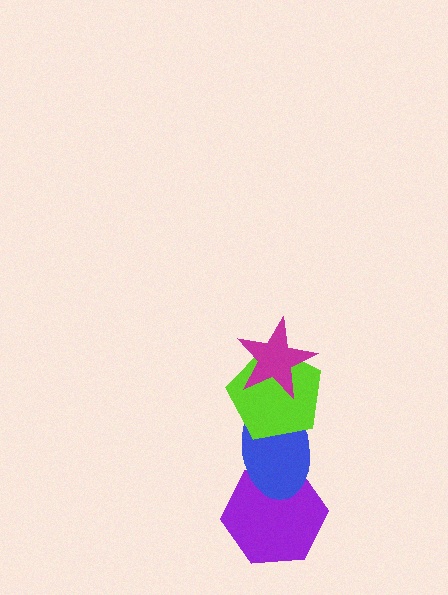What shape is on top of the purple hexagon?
The blue ellipse is on top of the purple hexagon.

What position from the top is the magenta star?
The magenta star is 1st from the top.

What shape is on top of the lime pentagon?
The magenta star is on top of the lime pentagon.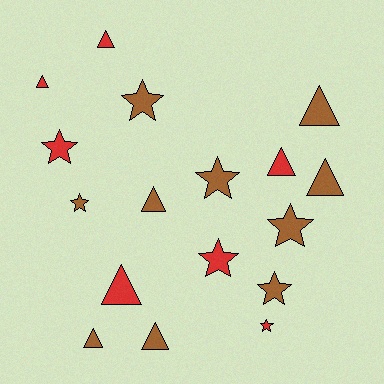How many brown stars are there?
There are 5 brown stars.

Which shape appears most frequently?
Triangle, with 9 objects.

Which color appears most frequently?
Brown, with 10 objects.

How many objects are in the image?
There are 17 objects.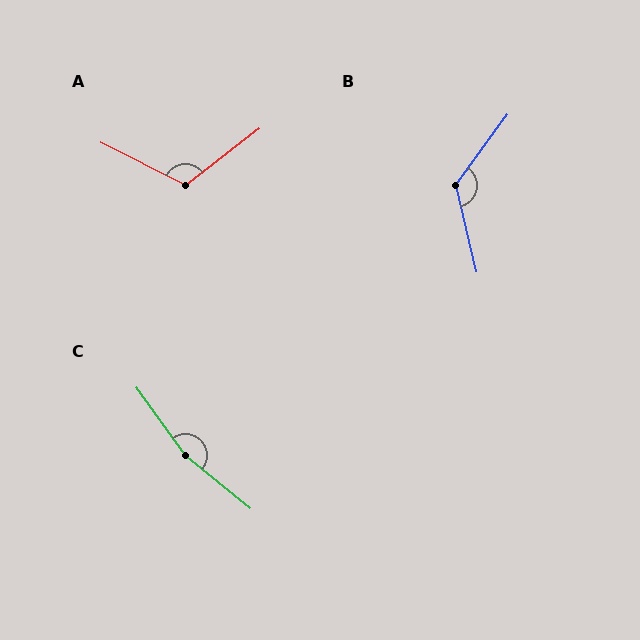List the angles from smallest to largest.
A (115°), B (130°), C (165°).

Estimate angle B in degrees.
Approximately 130 degrees.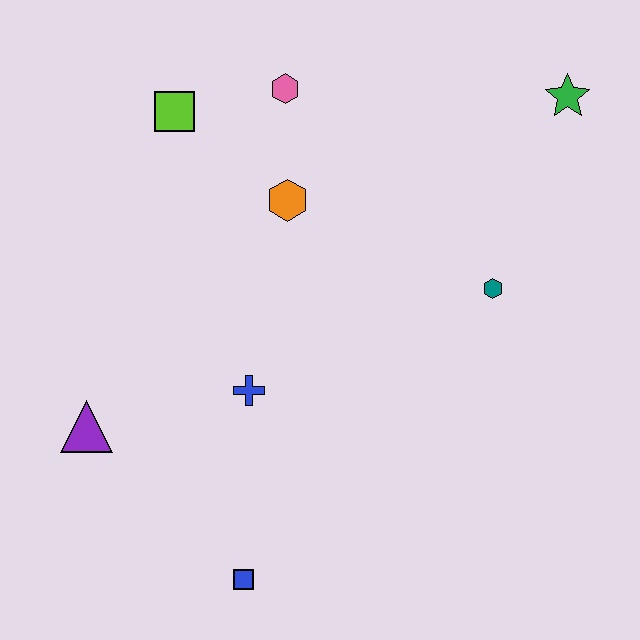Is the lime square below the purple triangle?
No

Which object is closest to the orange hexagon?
The pink hexagon is closest to the orange hexagon.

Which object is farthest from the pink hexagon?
The blue square is farthest from the pink hexagon.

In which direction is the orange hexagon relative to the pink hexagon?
The orange hexagon is below the pink hexagon.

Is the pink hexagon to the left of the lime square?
No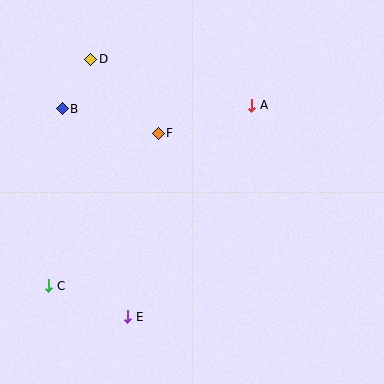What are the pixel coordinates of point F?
Point F is at (158, 133).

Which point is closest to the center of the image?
Point F at (158, 133) is closest to the center.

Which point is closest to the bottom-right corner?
Point E is closest to the bottom-right corner.